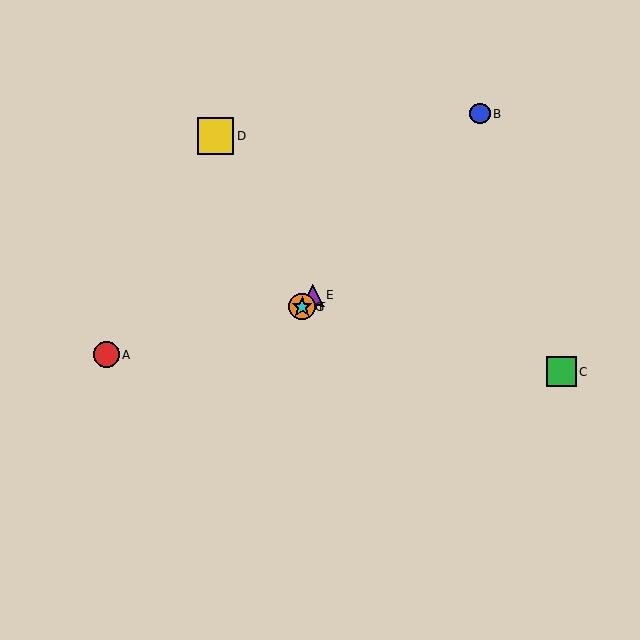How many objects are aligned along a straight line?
4 objects (B, E, F, G) are aligned along a straight line.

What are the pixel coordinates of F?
Object F is at (302, 307).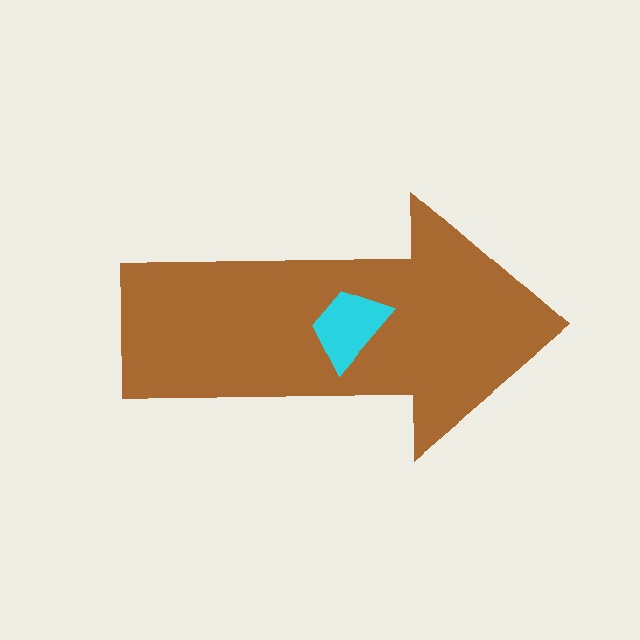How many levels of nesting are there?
2.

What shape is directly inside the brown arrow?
The cyan trapezoid.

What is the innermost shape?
The cyan trapezoid.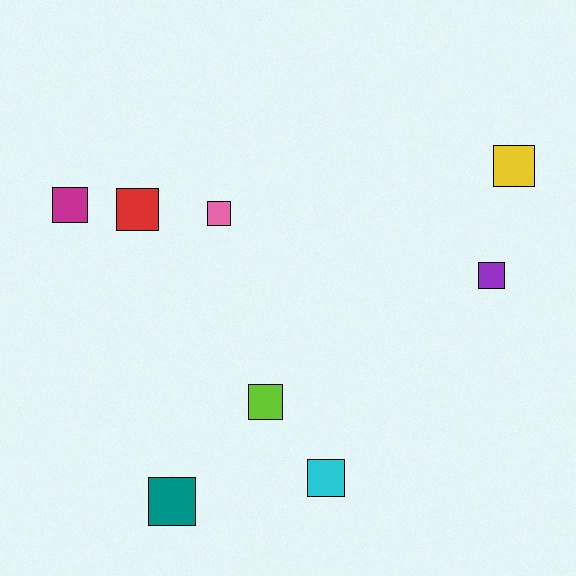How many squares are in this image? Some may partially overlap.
There are 8 squares.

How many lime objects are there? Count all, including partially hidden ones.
There is 1 lime object.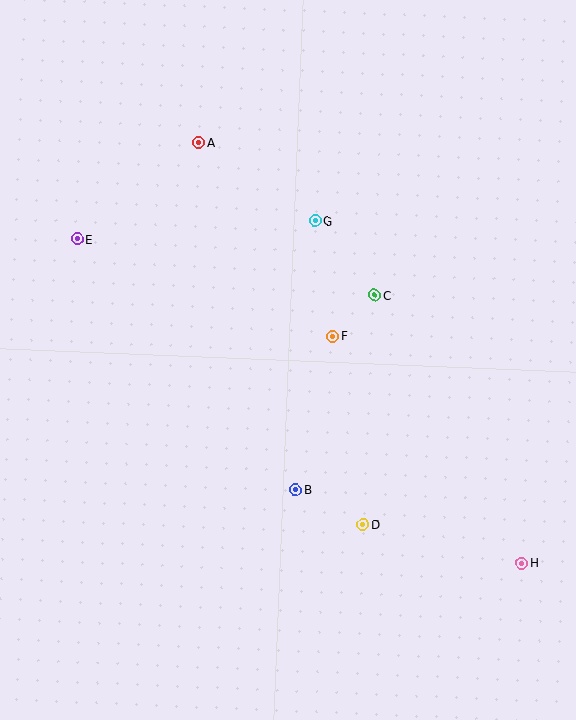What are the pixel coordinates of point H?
Point H is at (522, 563).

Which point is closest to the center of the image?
Point F at (333, 336) is closest to the center.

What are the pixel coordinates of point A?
Point A is at (199, 143).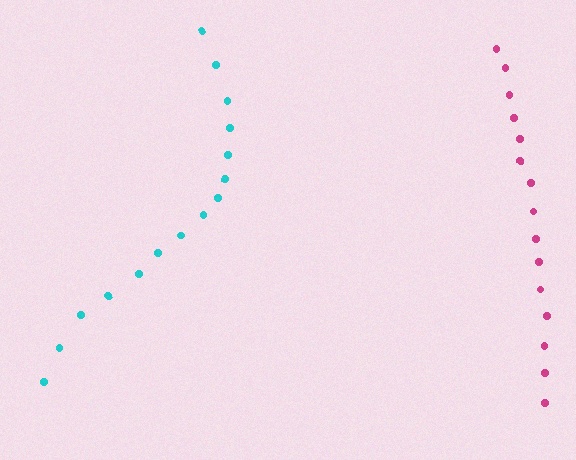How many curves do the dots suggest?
There are 2 distinct paths.